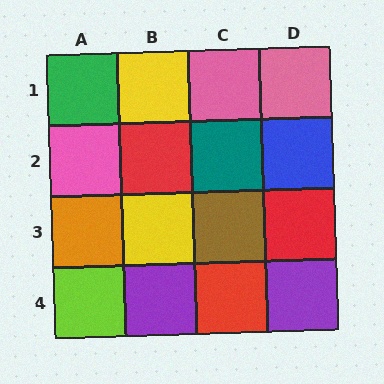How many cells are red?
3 cells are red.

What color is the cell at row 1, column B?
Yellow.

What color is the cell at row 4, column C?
Red.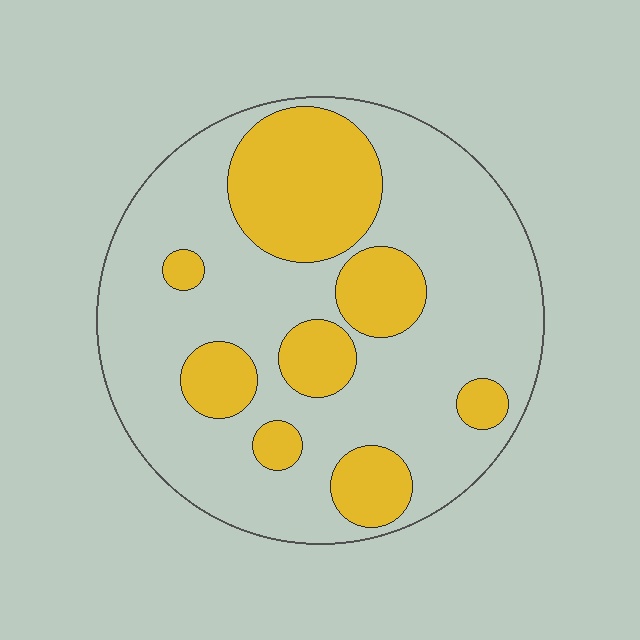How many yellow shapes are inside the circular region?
8.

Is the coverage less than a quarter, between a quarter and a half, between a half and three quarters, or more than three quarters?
Between a quarter and a half.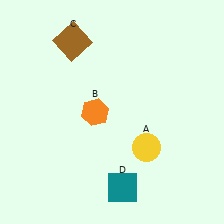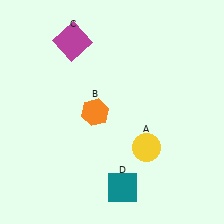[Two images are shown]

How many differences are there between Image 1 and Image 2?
There is 1 difference between the two images.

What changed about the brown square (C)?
In Image 1, C is brown. In Image 2, it changed to magenta.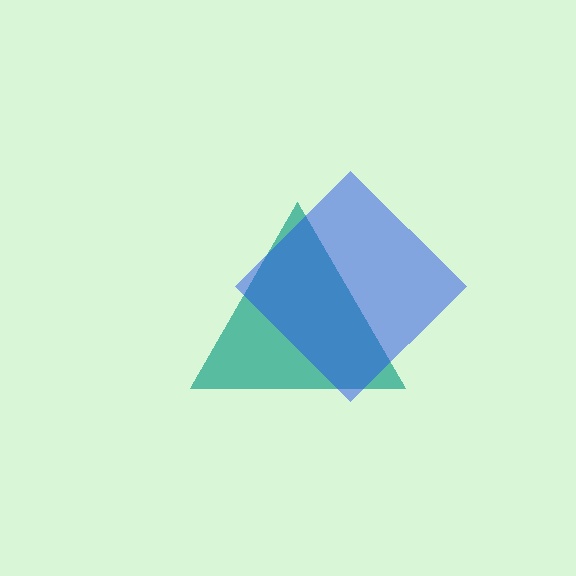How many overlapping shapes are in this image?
There are 2 overlapping shapes in the image.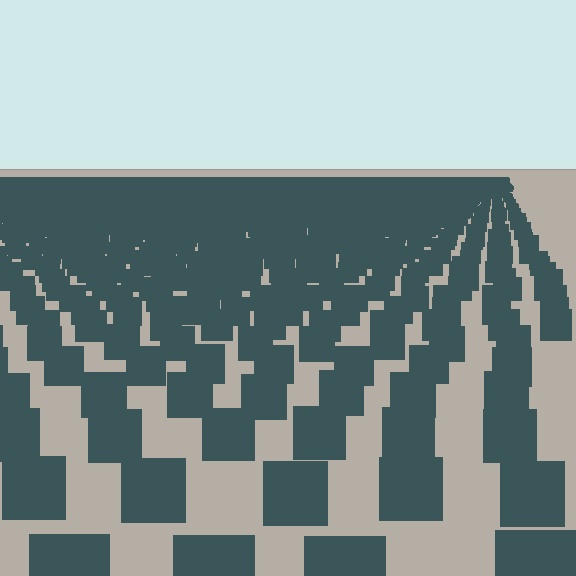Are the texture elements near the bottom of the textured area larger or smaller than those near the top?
Larger. Near the bottom, elements are closer to the viewer and appear at a bigger on-screen size.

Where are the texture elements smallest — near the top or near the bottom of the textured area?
Near the top.